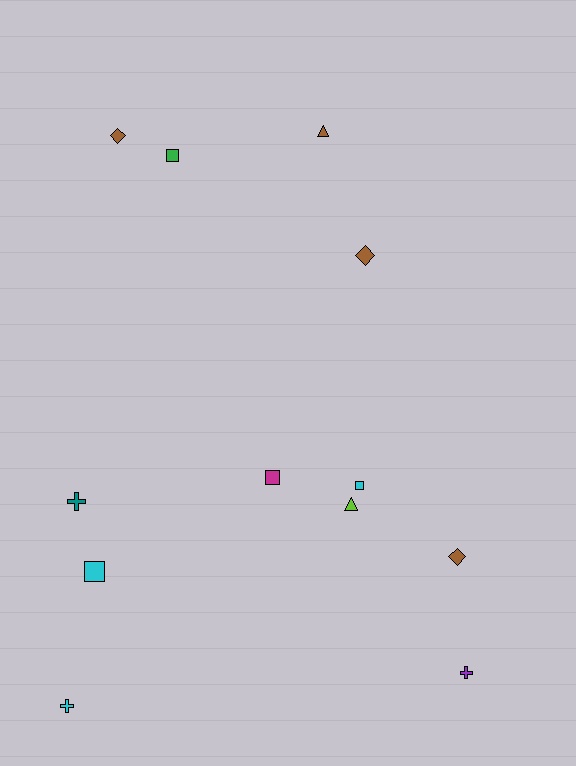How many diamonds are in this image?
There are 3 diamonds.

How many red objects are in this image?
There are no red objects.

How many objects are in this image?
There are 12 objects.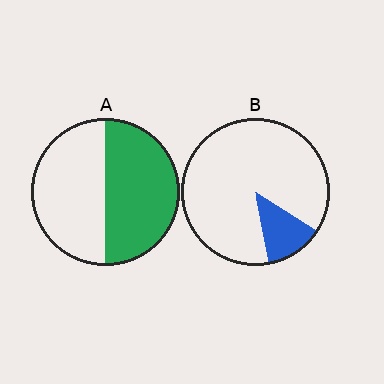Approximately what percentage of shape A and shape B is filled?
A is approximately 50% and B is approximately 15%.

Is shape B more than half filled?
No.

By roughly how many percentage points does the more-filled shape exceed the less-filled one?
By roughly 35 percentage points (A over B).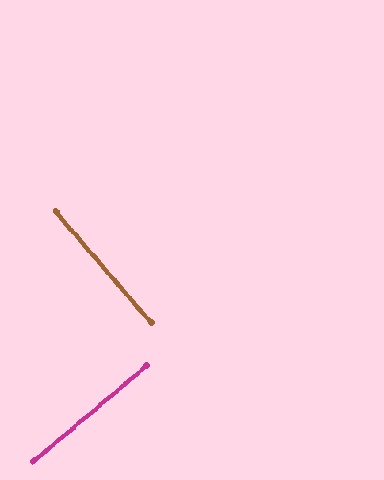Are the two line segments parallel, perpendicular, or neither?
Perpendicular — they meet at approximately 89°.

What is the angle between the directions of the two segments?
Approximately 89 degrees.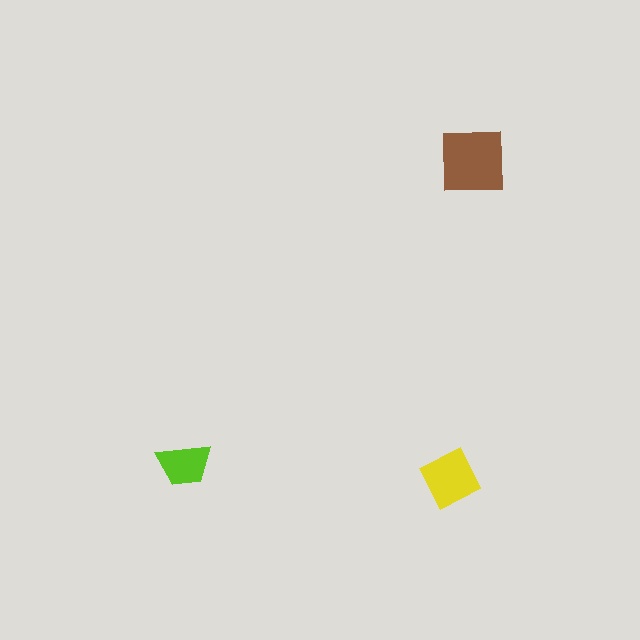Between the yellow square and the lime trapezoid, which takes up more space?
The yellow square.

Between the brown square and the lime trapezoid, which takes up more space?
The brown square.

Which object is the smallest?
The lime trapezoid.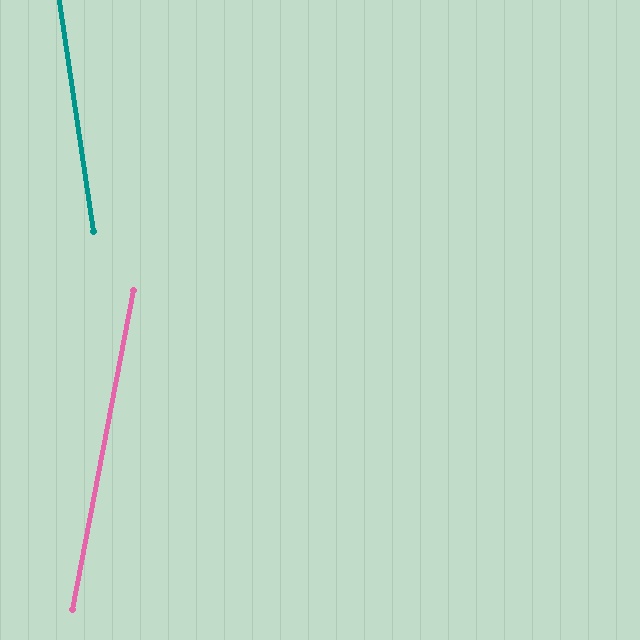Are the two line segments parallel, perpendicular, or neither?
Neither parallel nor perpendicular — they differ by about 19°.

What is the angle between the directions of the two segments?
Approximately 19 degrees.